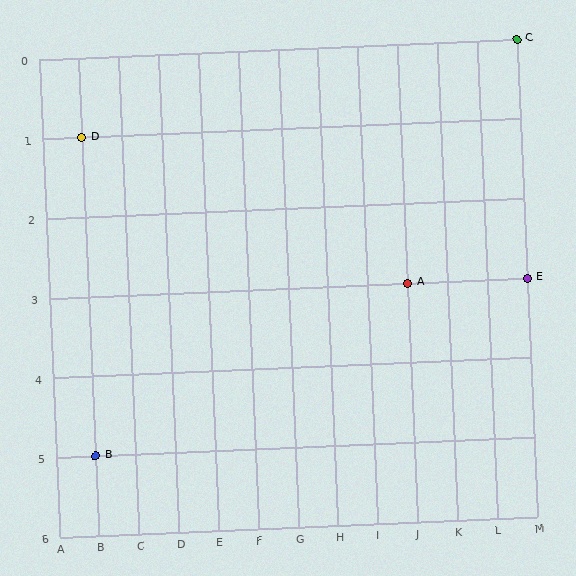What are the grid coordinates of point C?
Point C is at grid coordinates (M, 0).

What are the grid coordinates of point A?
Point A is at grid coordinates (J, 3).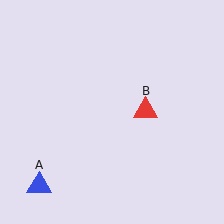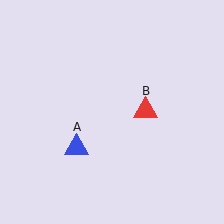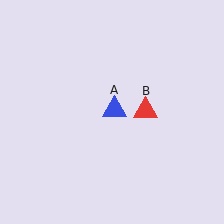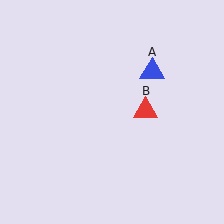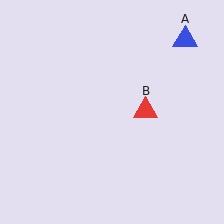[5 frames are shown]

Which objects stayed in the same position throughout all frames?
Red triangle (object B) remained stationary.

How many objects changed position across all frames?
1 object changed position: blue triangle (object A).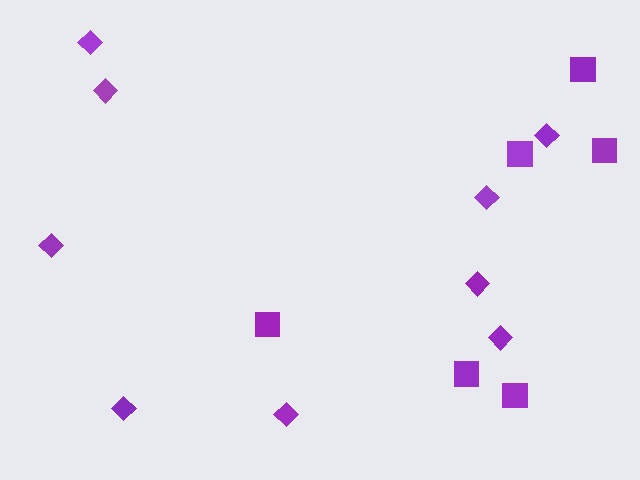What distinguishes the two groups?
There are 2 groups: one group of diamonds (9) and one group of squares (6).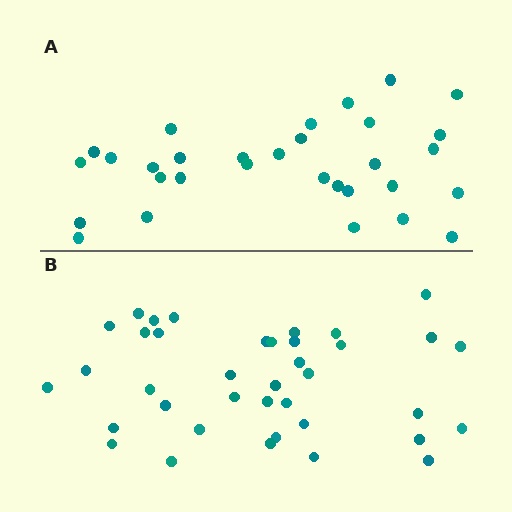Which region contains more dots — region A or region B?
Region B (the bottom region) has more dots.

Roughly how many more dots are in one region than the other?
Region B has roughly 8 or so more dots than region A.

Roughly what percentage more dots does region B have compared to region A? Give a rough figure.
About 25% more.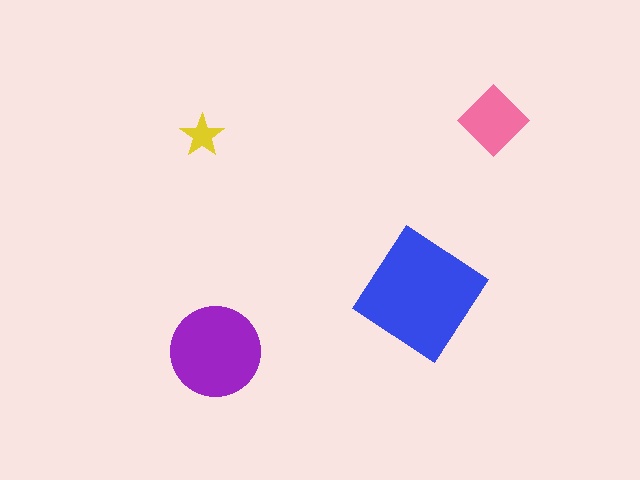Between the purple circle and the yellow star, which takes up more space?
The purple circle.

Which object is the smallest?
The yellow star.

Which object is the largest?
The blue diamond.